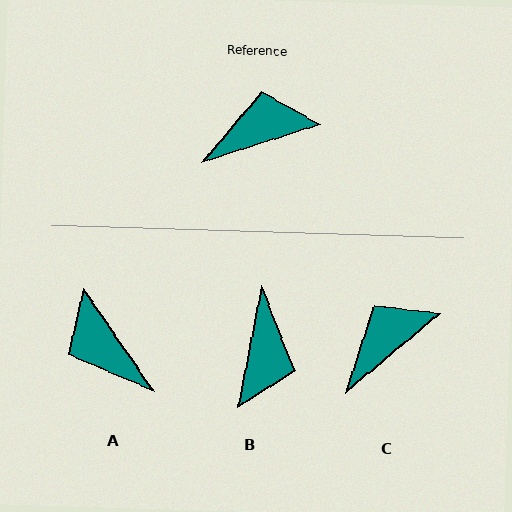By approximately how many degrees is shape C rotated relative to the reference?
Approximately 22 degrees counter-clockwise.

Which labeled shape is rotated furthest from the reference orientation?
B, about 119 degrees away.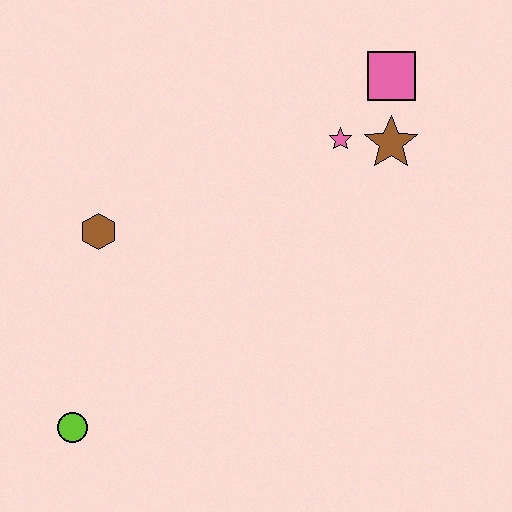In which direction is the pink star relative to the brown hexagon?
The pink star is to the right of the brown hexagon.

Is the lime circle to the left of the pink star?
Yes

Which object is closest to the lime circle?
The brown hexagon is closest to the lime circle.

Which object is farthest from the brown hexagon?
The pink square is farthest from the brown hexagon.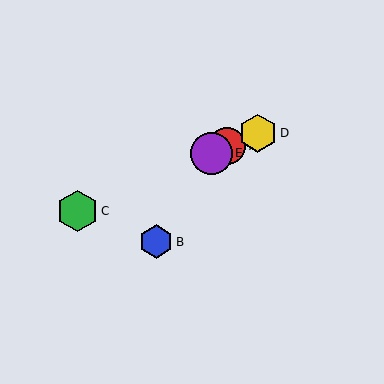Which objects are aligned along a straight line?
Objects A, C, D, E are aligned along a straight line.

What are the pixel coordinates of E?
Object E is at (211, 153).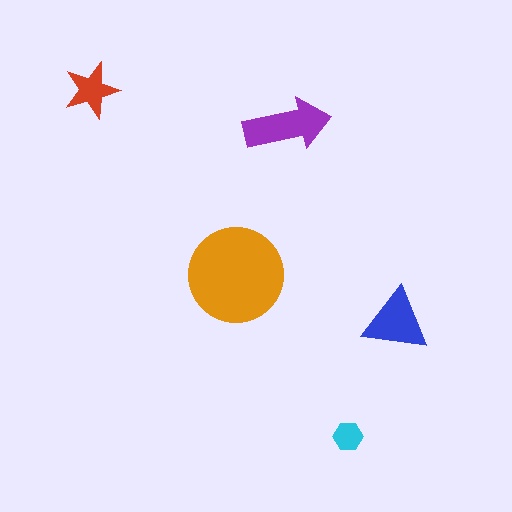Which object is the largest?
The orange circle.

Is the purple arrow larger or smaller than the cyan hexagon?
Larger.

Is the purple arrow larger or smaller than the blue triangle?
Larger.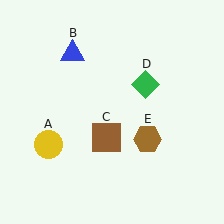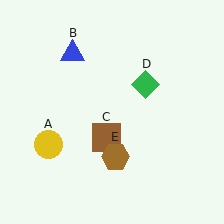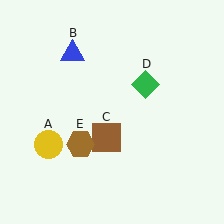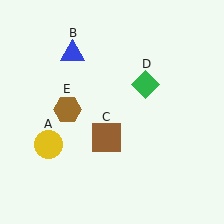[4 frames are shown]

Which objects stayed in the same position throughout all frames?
Yellow circle (object A) and blue triangle (object B) and brown square (object C) and green diamond (object D) remained stationary.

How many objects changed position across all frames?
1 object changed position: brown hexagon (object E).